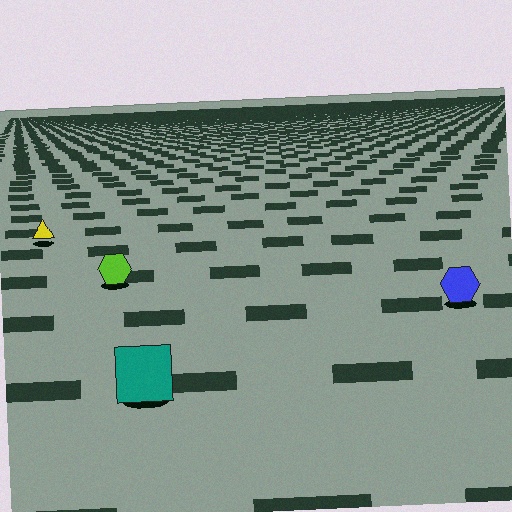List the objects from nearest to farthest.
From nearest to farthest: the teal square, the blue hexagon, the lime hexagon, the yellow triangle.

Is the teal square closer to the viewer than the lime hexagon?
Yes. The teal square is closer — you can tell from the texture gradient: the ground texture is coarser near it.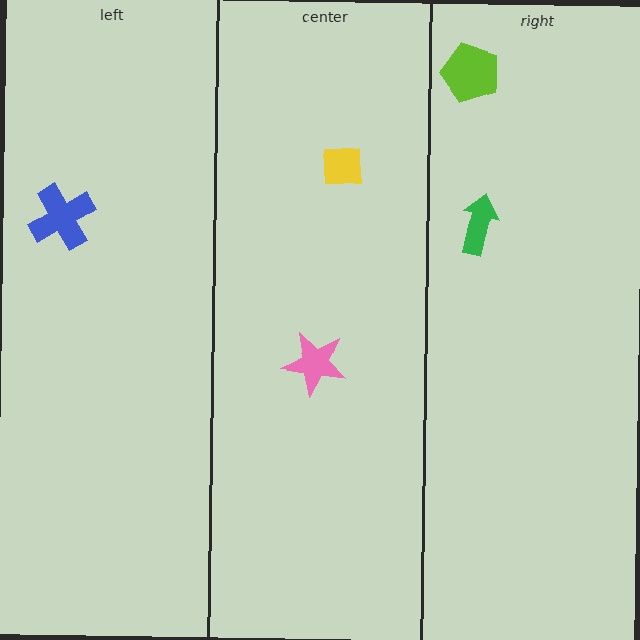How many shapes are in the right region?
2.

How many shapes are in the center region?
2.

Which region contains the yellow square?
The center region.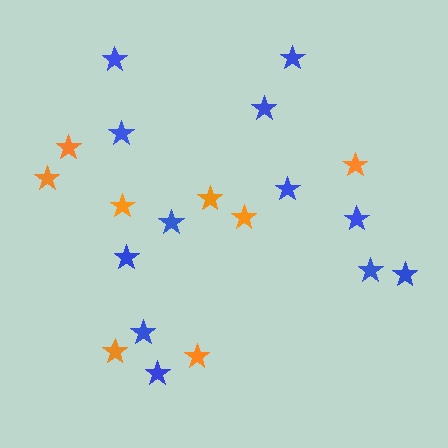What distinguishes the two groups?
There are 2 groups: one group of blue stars (12) and one group of orange stars (8).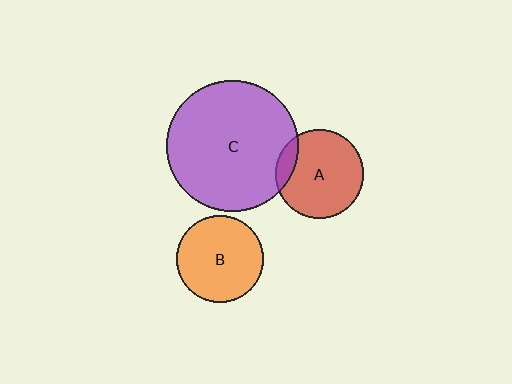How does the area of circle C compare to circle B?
Approximately 2.3 times.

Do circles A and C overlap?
Yes.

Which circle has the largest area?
Circle C (purple).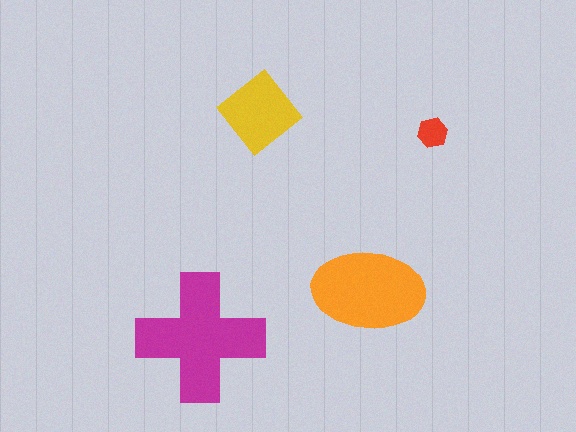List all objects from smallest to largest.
The red hexagon, the yellow diamond, the orange ellipse, the magenta cross.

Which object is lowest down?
The magenta cross is bottommost.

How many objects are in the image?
There are 4 objects in the image.